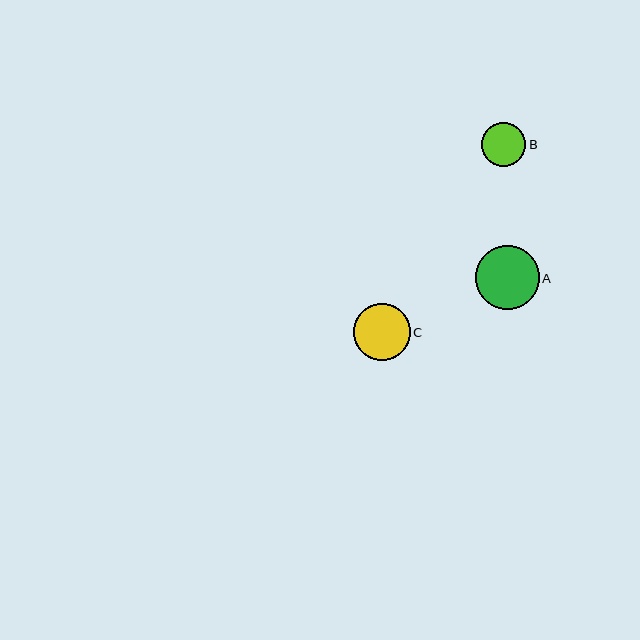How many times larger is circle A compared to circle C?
Circle A is approximately 1.1 times the size of circle C.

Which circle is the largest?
Circle A is the largest with a size of approximately 64 pixels.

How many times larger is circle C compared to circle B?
Circle C is approximately 1.3 times the size of circle B.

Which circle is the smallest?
Circle B is the smallest with a size of approximately 44 pixels.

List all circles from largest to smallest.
From largest to smallest: A, C, B.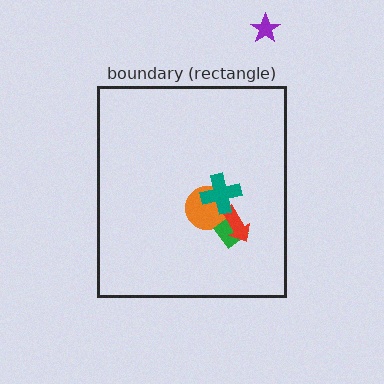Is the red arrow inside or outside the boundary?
Inside.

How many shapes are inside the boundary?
4 inside, 1 outside.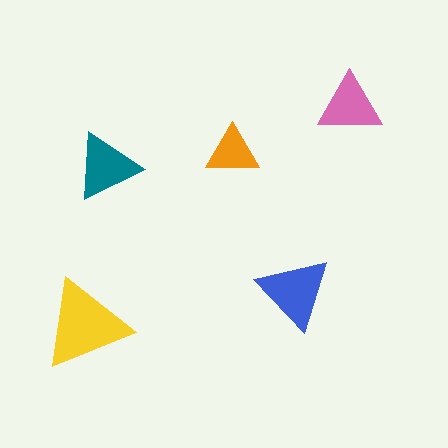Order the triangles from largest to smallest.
the yellow one, the blue one, the teal one, the pink one, the orange one.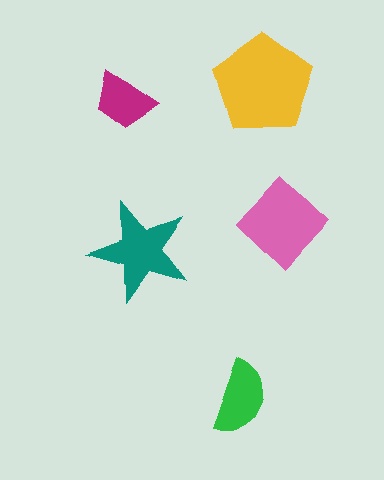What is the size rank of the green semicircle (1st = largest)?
4th.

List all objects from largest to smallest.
The yellow pentagon, the pink diamond, the teal star, the green semicircle, the magenta trapezoid.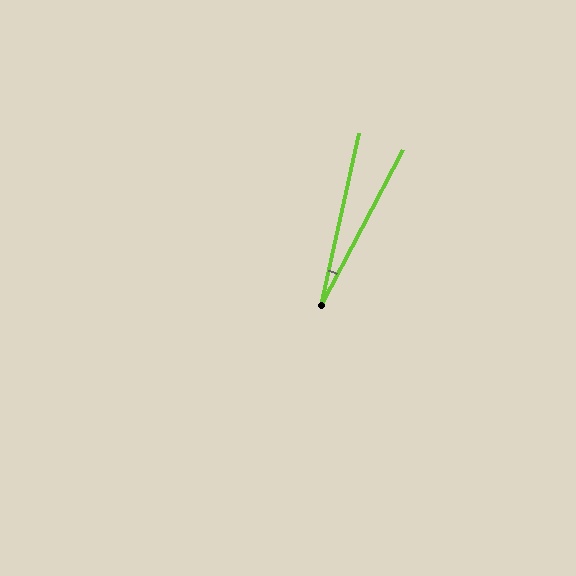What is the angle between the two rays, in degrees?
Approximately 15 degrees.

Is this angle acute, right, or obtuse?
It is acute.